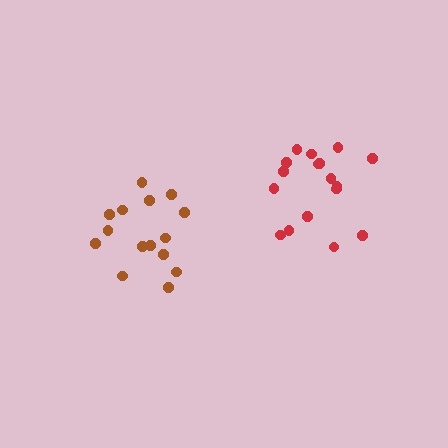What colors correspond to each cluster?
The clusters are colored: brown, red.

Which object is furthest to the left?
The brown cluster is leftmost.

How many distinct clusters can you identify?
There are 2 distinct clusters.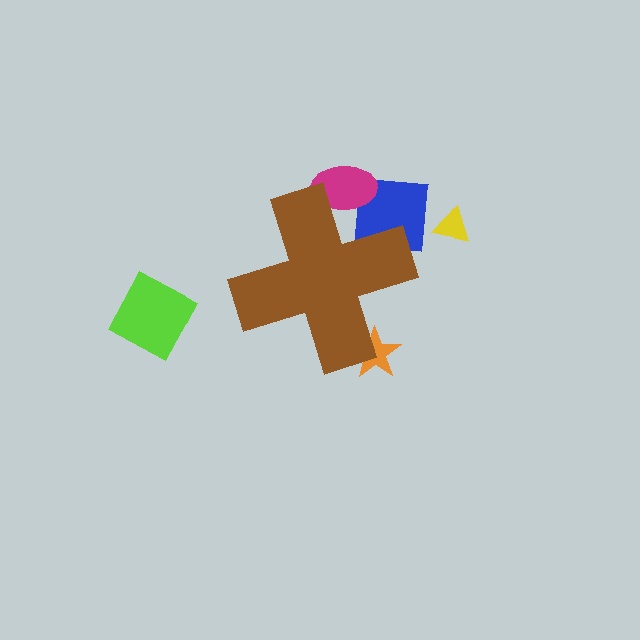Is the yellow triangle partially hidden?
No, the yellow triangle is fully visible.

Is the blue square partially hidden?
Yes, the blue square is partially hidden behind the brown cross.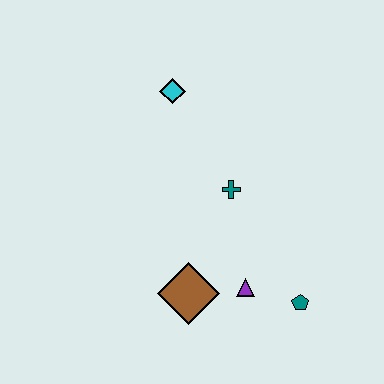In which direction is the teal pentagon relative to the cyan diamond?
The teal pentagon is below the cyan diamond.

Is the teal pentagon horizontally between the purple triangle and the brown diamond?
No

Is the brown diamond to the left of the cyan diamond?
No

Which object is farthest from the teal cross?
The teal pentagon is farthest from the teal cross.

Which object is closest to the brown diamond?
The purple triangle is closest to the brown diamond.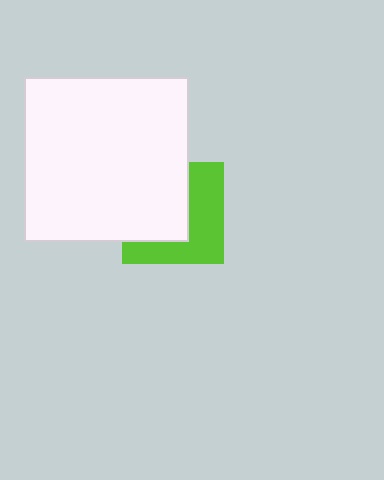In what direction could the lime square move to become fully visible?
The lime square could move toward the lower-right. That would shift it out from behind the white square entirely.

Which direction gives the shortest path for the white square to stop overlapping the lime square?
Moving toward the upper-left gives the shortest separation.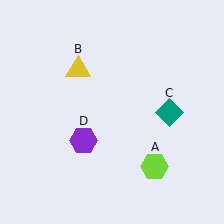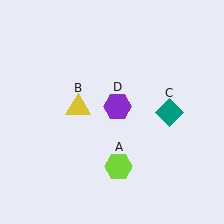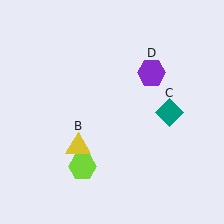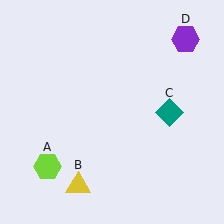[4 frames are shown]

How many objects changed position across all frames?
3 objects changed position: lime hexagon (object A), yellow triangle (object B), purple hexagon (object D).